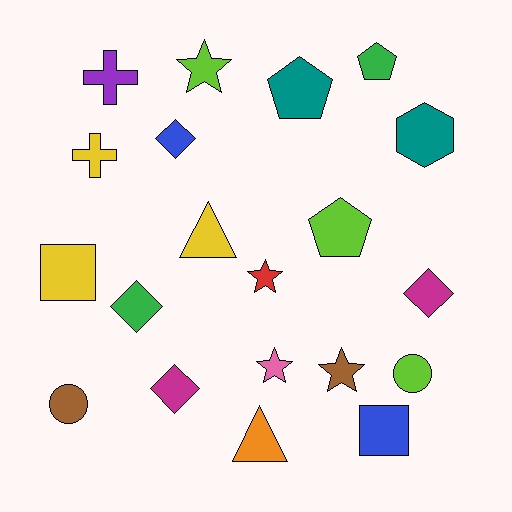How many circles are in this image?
There are 2 circles.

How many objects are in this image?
There are 20 objects.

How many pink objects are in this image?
There is 1 pink object.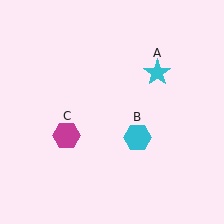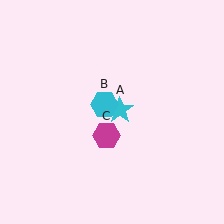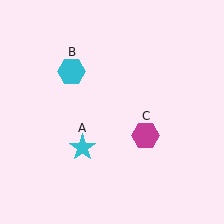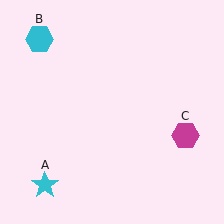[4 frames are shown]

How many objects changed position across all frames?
3 objects changed position: cyan star (object A), cyan hexagon (object B), magenta hexagon (object C).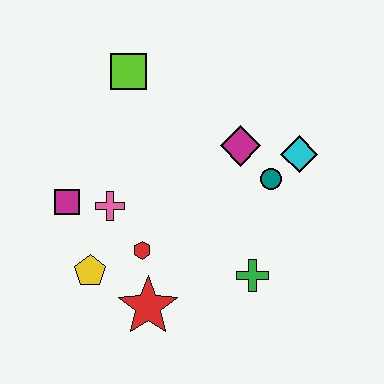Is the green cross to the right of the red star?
Yes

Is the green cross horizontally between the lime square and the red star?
No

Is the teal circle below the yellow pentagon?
No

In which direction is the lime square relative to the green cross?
The lime square is above the green cross.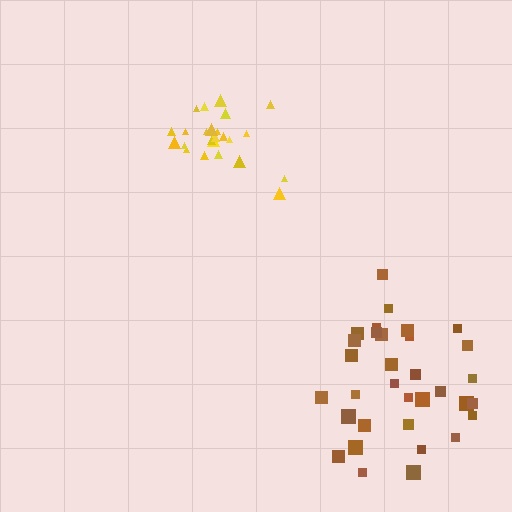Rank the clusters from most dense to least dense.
yellow, brown.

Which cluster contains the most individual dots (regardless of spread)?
Brown (33).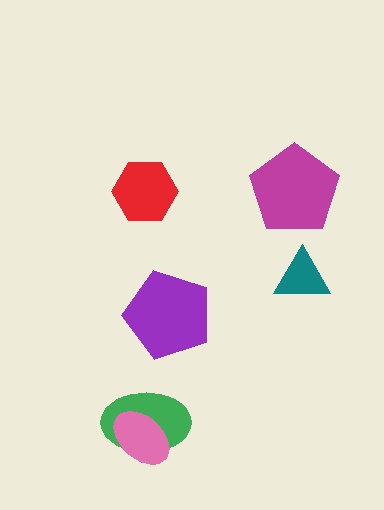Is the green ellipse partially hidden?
Yes, it is partially covered by another shape.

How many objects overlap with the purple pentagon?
0 objects overlap with the purple pentagon.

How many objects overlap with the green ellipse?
1 object overlaps with the green ellipse.